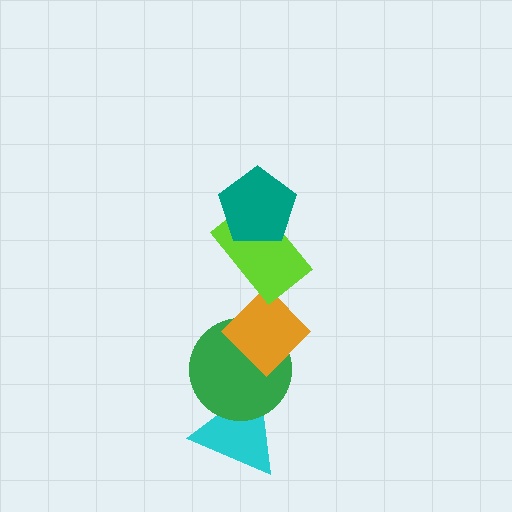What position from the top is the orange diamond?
The orange diamond is 3rd from the top.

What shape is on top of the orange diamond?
The lime rectangle is on top of the orange diamond.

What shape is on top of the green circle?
The orange diamond is on top of the green circle.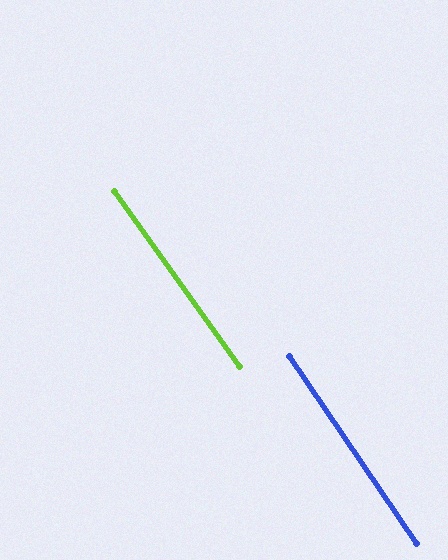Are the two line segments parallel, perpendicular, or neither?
Parallel — their directions differ by only 1.4°.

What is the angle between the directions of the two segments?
Approximately 1 degree.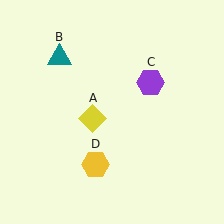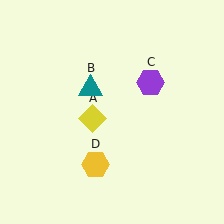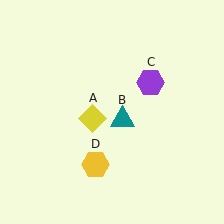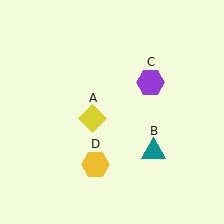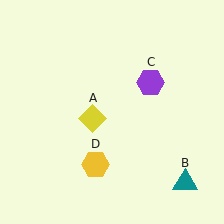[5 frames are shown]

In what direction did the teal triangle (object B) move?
The teal triangle (object B) moved down and to the right.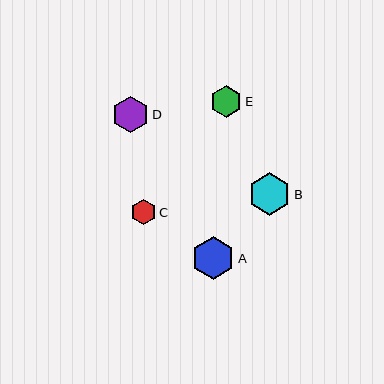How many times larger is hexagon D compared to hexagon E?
Hexagon D is approximately 1.1 times the size of hexagon E.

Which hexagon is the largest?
Hexagon A is the largest with a size of approximately 43 pixels.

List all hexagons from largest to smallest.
From largest to smallest: A, B, D, E, C.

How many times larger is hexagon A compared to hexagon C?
Hexagon A is approximately 1.7 times the size of hexagon C.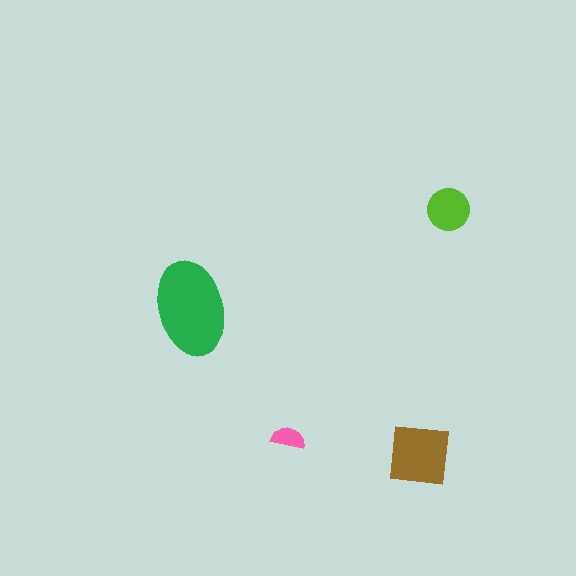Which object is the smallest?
The pink semicircle.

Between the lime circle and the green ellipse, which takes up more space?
The green ellipse.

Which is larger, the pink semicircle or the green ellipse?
The green ellipse.